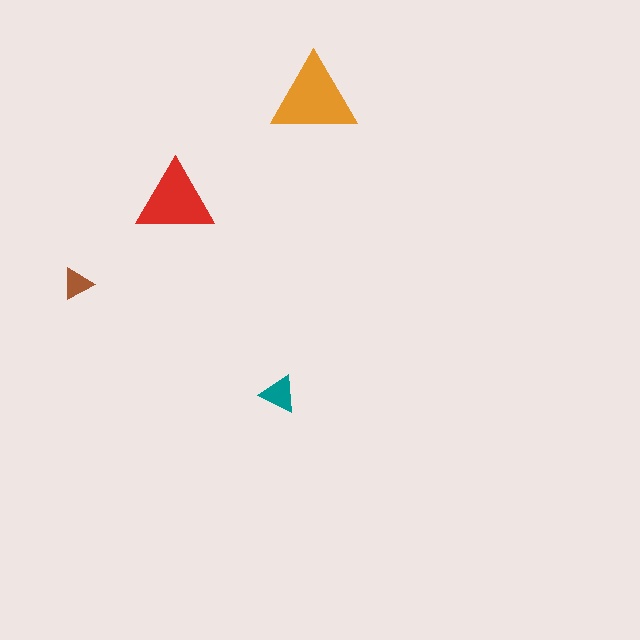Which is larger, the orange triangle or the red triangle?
The orange one.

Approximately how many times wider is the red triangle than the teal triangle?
About 2 times wider.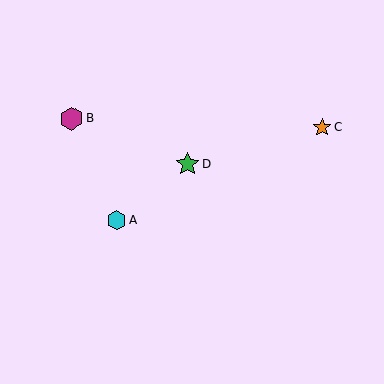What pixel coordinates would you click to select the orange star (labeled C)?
Click at (322, 128) to select the orange star C.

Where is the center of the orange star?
The center of the orange star is at (322, 128).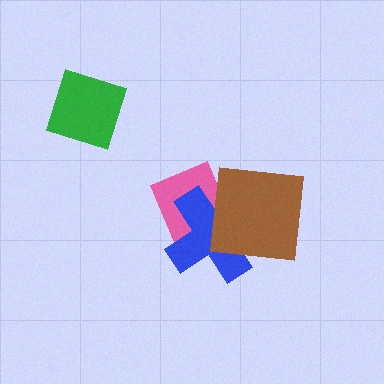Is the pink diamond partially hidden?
Yes, it is partially covered by another shape.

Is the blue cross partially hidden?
Yes, it is partially covered by another shape.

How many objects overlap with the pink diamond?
2 objects overlap with the pink diamond.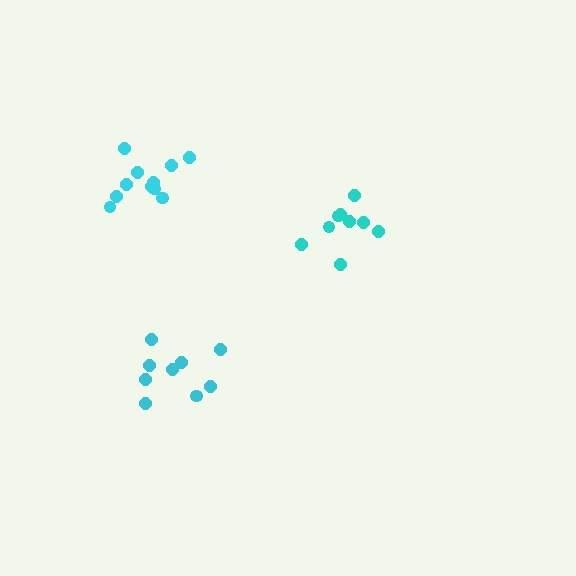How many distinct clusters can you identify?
There are 3 distinct clusters.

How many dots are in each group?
Group 1: 11 dots, Group 2: 9 dots, Group 3: 9 dots (29 total).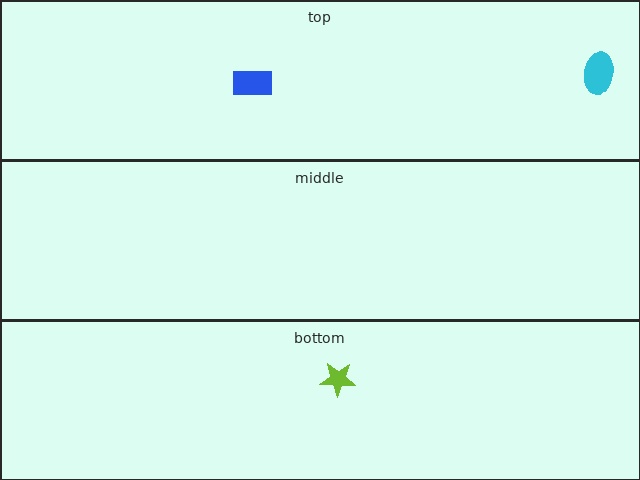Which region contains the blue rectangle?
The top region.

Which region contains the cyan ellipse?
The top region.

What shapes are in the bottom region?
The lime star.